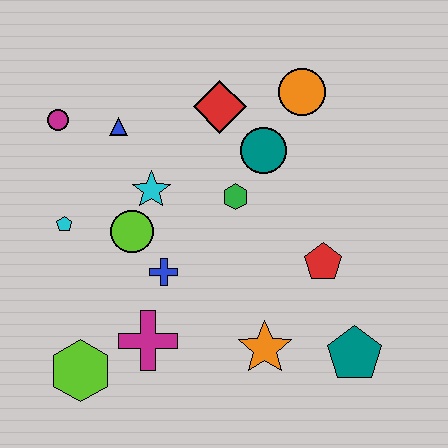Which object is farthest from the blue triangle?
The teal pentagon is farthest from the blue triangle.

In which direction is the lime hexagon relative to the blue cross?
The lime hexagon is below the blue cross.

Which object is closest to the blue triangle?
The magenta circle is closest to the blue triangle.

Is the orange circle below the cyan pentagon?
No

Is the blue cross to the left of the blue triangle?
No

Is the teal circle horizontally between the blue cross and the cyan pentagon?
No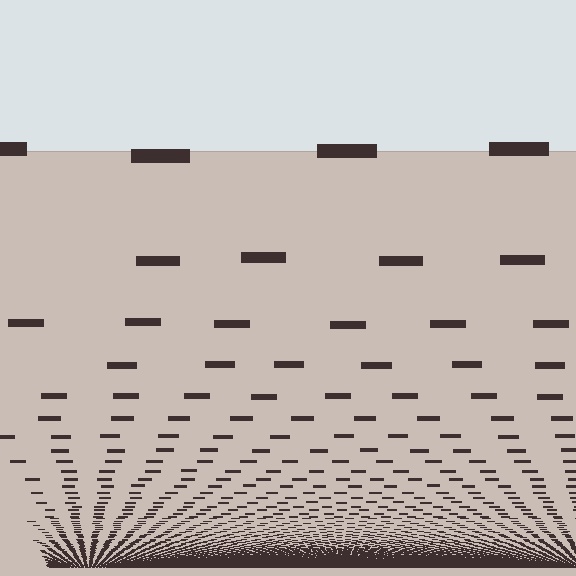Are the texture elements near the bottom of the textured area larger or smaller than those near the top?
Smaller. The gradient is inverted — elements near the bottom are smaller and denser.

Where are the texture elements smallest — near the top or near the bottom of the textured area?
Near the bottom.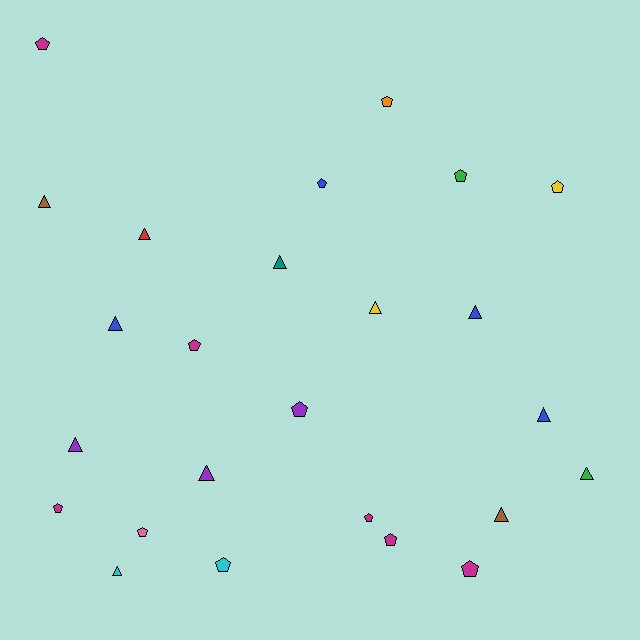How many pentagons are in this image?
There are 13 pentagons.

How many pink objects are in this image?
There is 1 pink object.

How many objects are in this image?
There are 25 objects.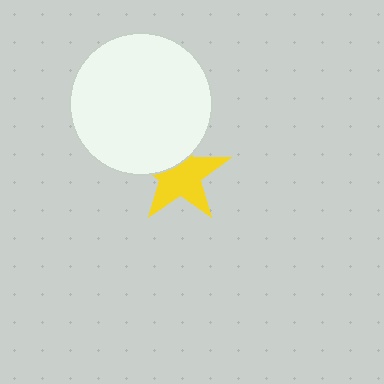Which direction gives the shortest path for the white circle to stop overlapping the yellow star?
Moving up gives the shortest separation.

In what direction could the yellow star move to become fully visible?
The yellow star could move down. That would shift it out from behind the white circle entirely.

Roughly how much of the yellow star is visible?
Most of it is visible (roughly 68%).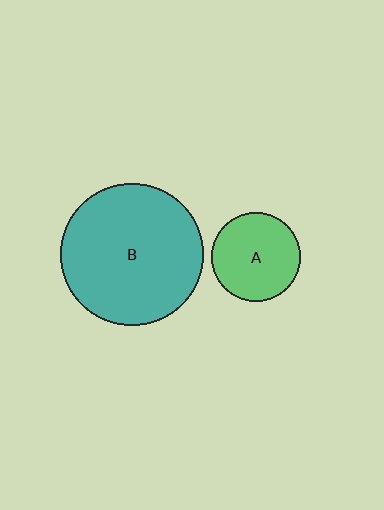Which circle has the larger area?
Circle B (teal).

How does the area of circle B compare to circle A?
Approximately 2.6 times.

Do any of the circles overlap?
No, none of the circles overlap.